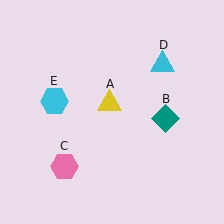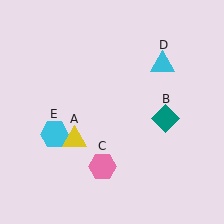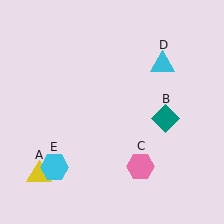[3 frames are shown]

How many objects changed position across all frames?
3 objects changed position: yellow triangle (object A), pink hexagon (object C), cyan hexagon (object E).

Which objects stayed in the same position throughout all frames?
Teal diamond (object B) and cyan triangle (object D) remained stationary.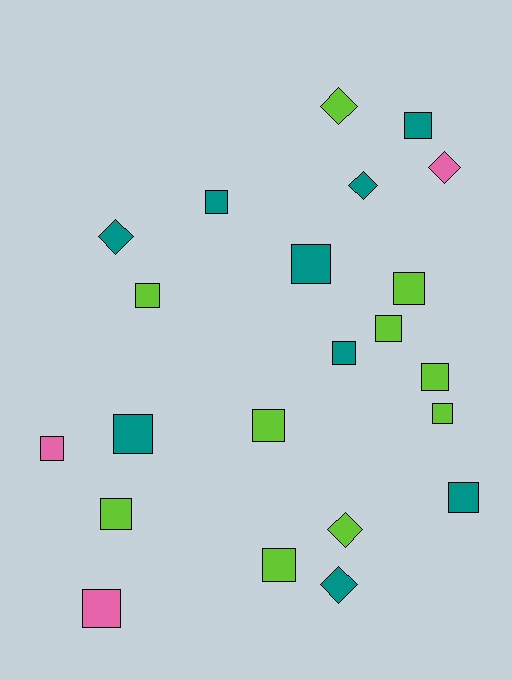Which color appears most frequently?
Lime, with 10 objects.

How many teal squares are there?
There are 6 teal squares.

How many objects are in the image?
There are 22 objects.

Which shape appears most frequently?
Square, with 16 objects.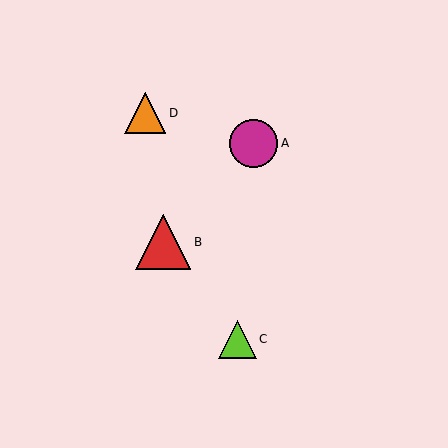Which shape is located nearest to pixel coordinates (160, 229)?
The red triangle (labeled B) at (163, 242) is nearest to that location.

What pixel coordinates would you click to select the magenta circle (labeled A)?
Click at (254, 143) to select the magenta circle A.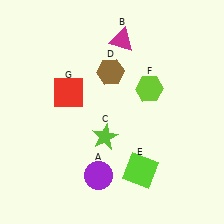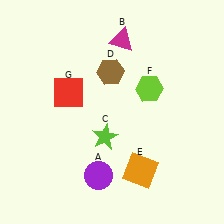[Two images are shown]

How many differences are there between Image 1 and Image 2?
There is 1 difference between the two images.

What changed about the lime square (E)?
In Image 1, E is lime. In Image 2, it changed to orange.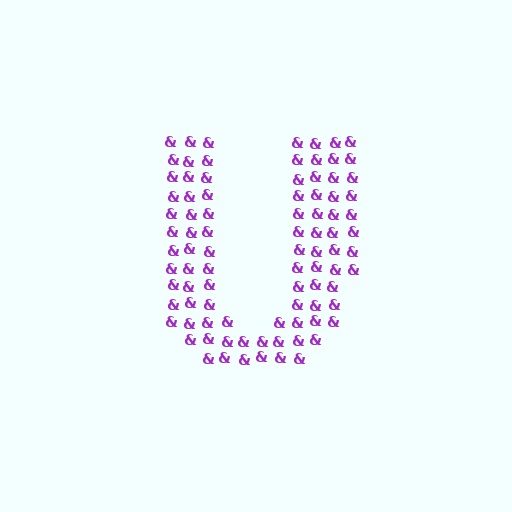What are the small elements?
The small elements are ampersands.